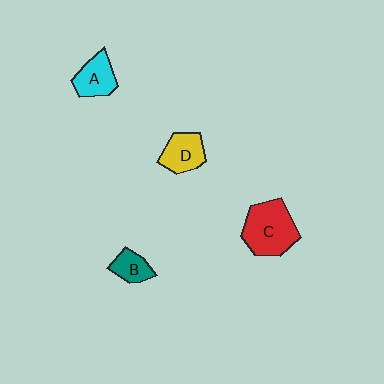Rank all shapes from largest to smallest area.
From largest to smallest: C (red), D (yellow), A (cyan), B (teal).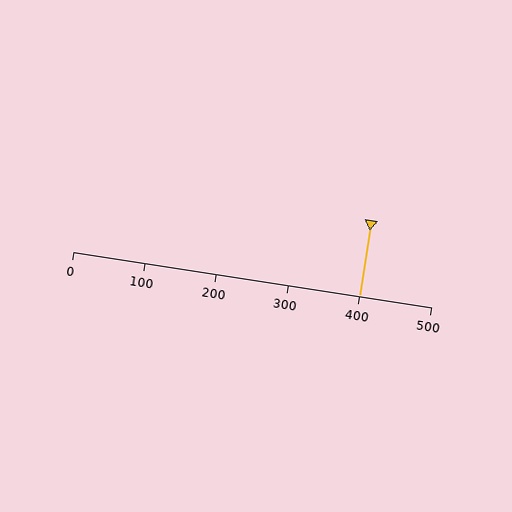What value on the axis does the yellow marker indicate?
The marker indicates approximately 400.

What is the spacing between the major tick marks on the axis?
The major ticks are spaced 100 apart.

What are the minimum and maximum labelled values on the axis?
The axis runs from 0 to 500.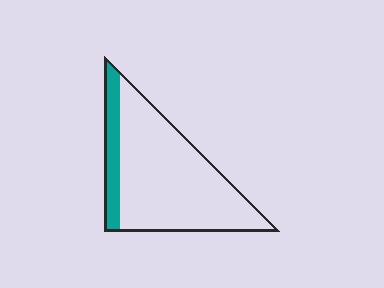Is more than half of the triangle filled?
No.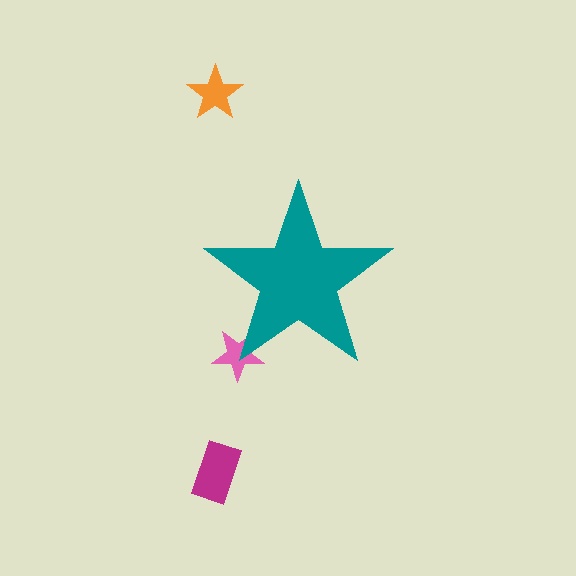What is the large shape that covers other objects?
A teal star.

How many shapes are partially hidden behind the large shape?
1 shape is partially hidden.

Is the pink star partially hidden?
Yes, the pink star is partially hidden behind the teal star.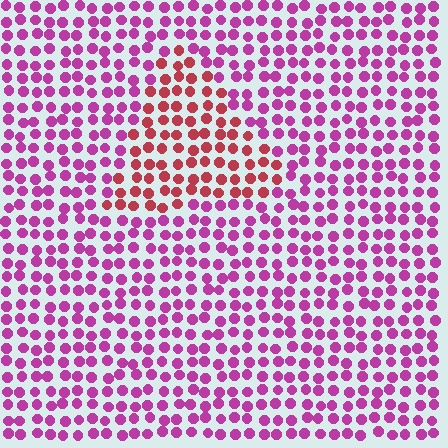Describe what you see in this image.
The image is filled with small magenta elements in a uniform arrangement. A triangle-shaped region is visible where the elements are tinted to a slightly different hue, forming a subtle color boundary.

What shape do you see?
I see a triangle.